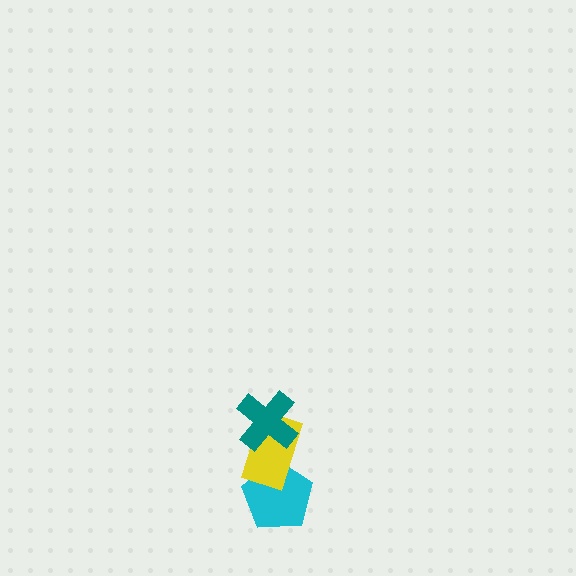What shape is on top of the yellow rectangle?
The teal cross is on top of the yellow rectangle.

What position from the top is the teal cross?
The teal cross is 1st from the top.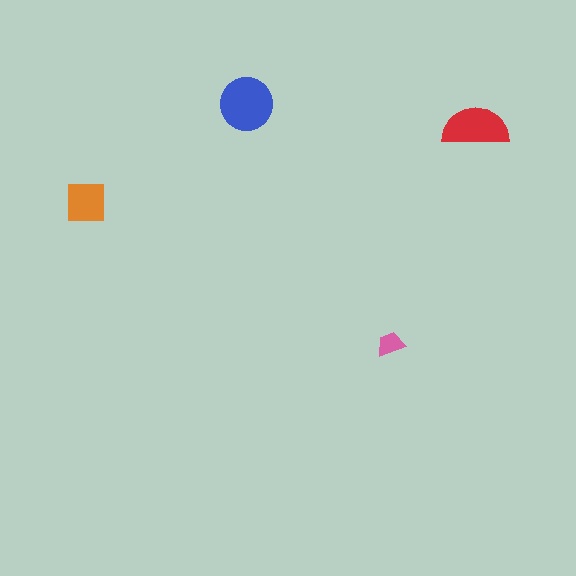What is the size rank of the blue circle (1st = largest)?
1st.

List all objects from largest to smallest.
The blue circle, the red semicircle, the orange square, the pink trapezoid.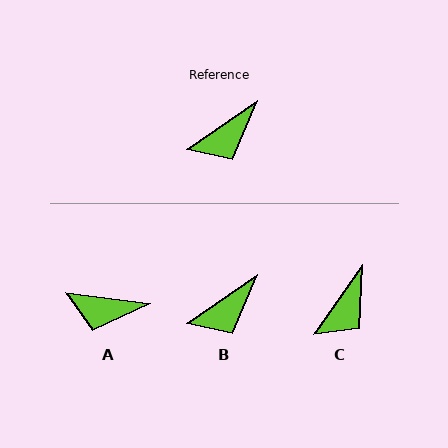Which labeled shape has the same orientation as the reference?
B.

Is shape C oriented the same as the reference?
No, it is off by about 20 degrees.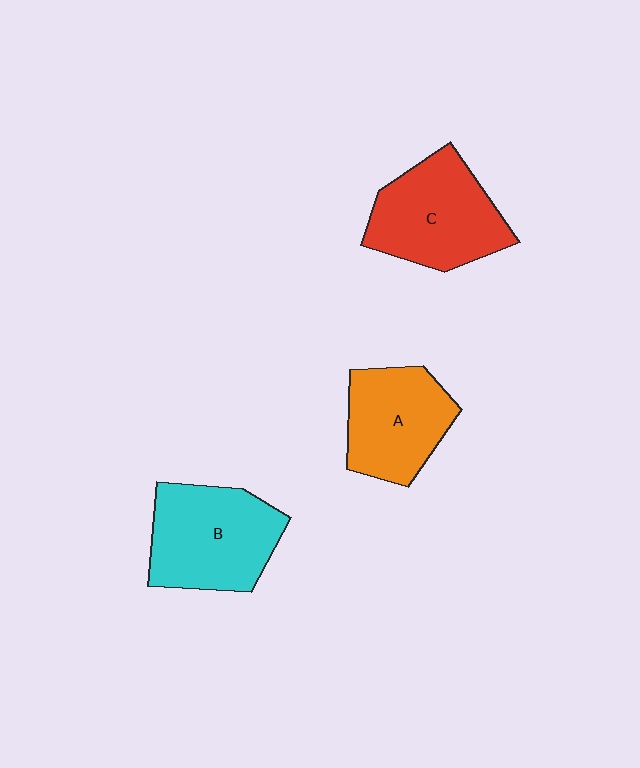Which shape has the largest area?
Shape B (cyan).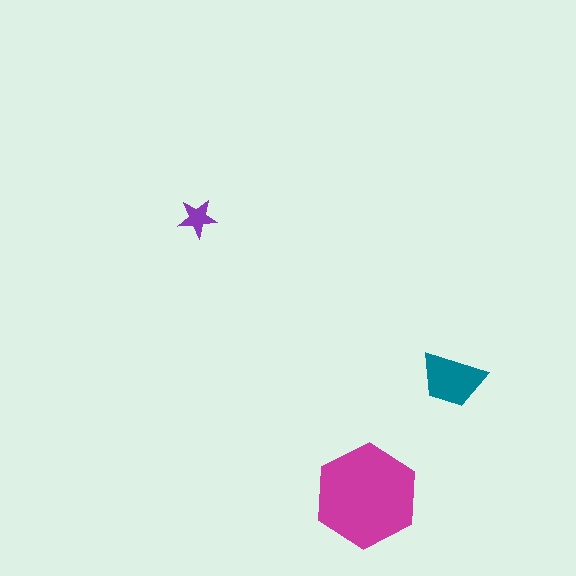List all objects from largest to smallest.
The magenta hexagon, the teal trapezoid, the purple star.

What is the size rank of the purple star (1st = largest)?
3rd.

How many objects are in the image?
There are 3 objects in the image.